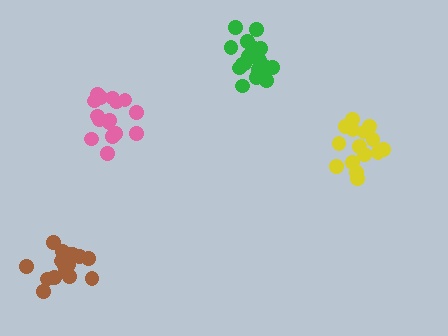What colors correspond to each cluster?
The clusters are colored: pink, brown, green, yellow.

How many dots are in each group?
Group 1: 16 dots, Group 2: 19 dots, Group 3: 21 dots, Group 4: 15 dots (71 total).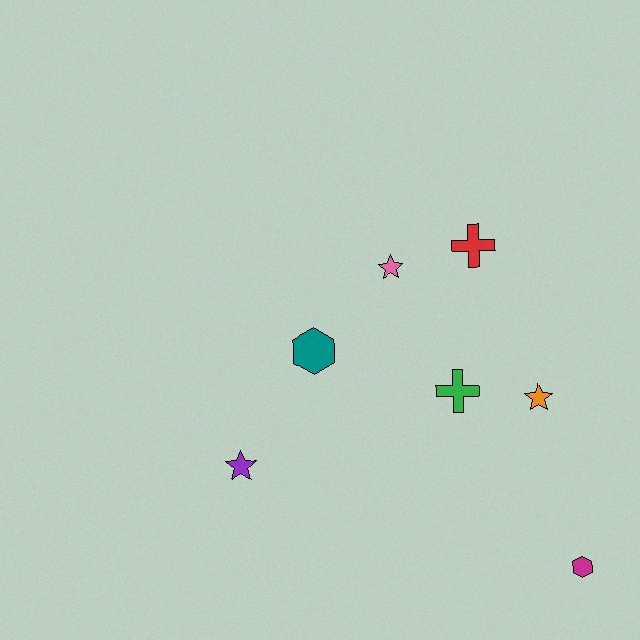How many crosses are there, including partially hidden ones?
There are 2 crosses.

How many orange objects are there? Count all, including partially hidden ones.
There is 1 orange object.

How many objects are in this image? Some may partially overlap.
There are 7 objects.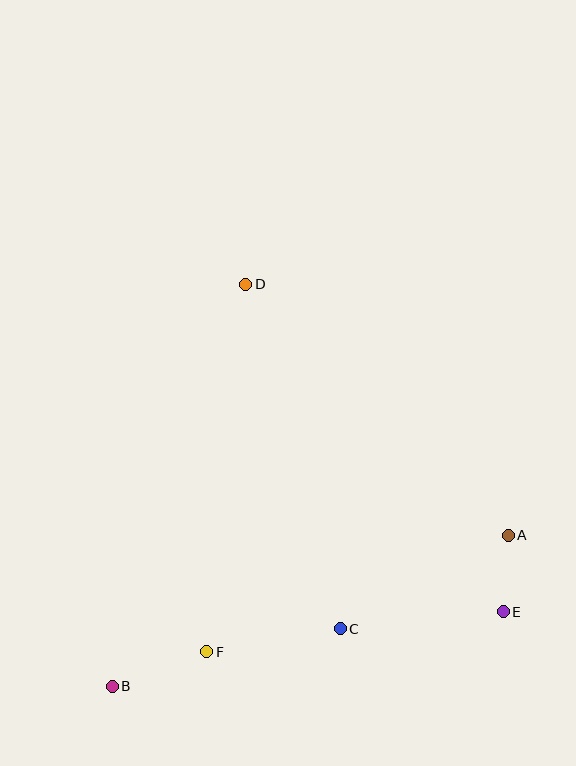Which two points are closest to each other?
Points A and E are closest to each other.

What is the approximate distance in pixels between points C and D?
The distance between C and D is approximately 358 pixels.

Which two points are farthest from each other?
Points B and D are farthest from each other.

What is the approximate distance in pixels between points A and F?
The distance between A and F is approximately 323 pixels.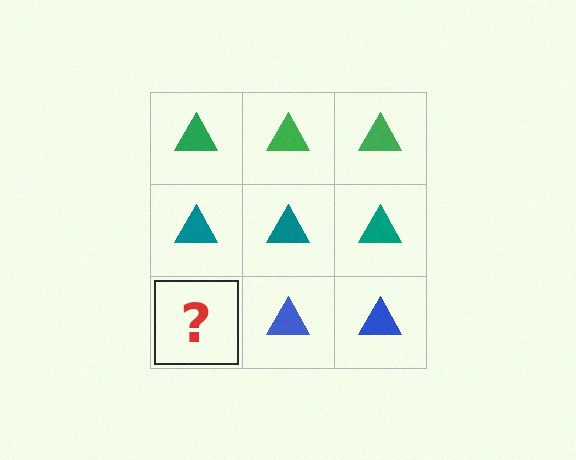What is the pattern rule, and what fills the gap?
The rule is that each row has a consistent color. The gap should be filled with a blue triangle.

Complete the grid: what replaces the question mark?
The question mark should be replaced with a blue triangle.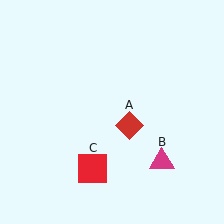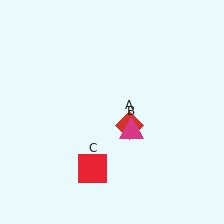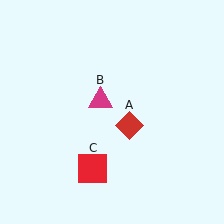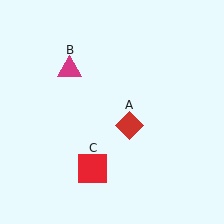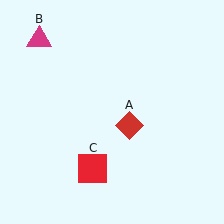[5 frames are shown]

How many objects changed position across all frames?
1 object changed position: magenta triangle (object B).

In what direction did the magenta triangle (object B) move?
The magenta triangle (object B) moved up and to the left.